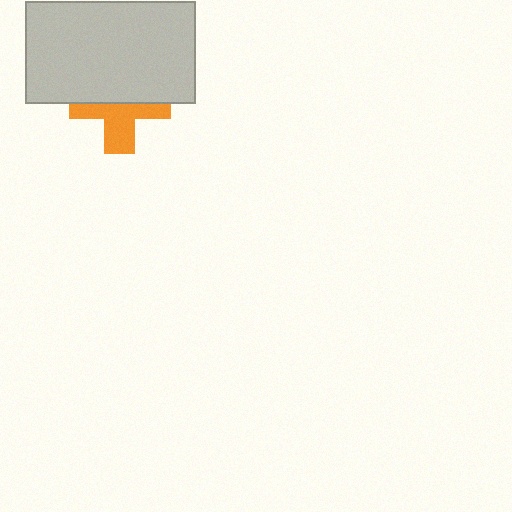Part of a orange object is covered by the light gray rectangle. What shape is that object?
It is a cross.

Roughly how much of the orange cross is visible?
About half of it is visible (roughly 49%).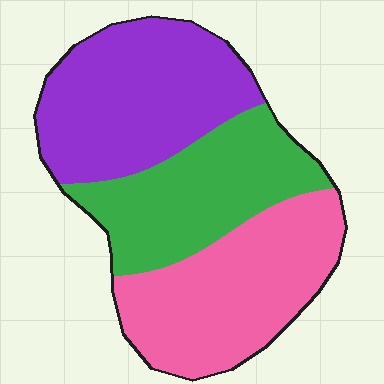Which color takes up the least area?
Green, at roughly 30%.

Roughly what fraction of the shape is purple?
Purple takes up about three eighths (3/8) of the shape.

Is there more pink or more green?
Pink.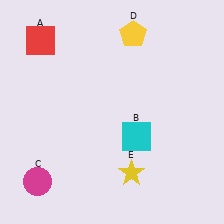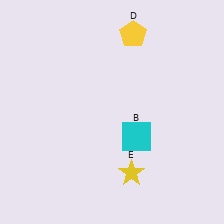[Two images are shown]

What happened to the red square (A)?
The red square (A) was removed in Image 2. It was in the top-left area of Image 1.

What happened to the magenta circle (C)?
The magenta circle (C) was removed in Image 2. It was in the bottom-left area of Image 1.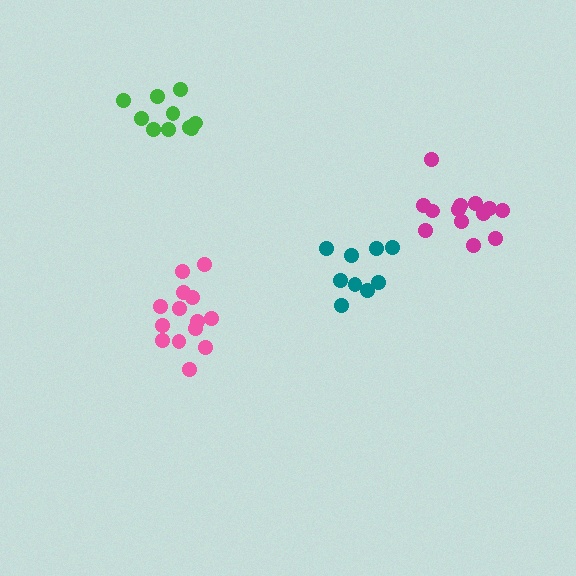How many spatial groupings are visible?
There are 4 spatial groupings.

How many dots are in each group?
Group 1: 14 dots, Group 2: 9 dots, Group 3: 10 dots, Group 4: 13 dots (46 total).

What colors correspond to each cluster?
The clusters are colored: pink, teal, green, magenta.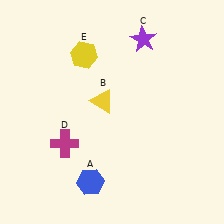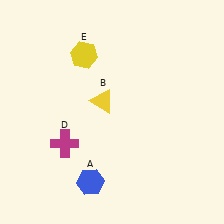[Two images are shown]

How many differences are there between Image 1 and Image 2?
There is 1 difference between the two images.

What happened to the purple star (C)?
The purple star (C) was removed in Image 2. It was in the top-right area of Image 1.